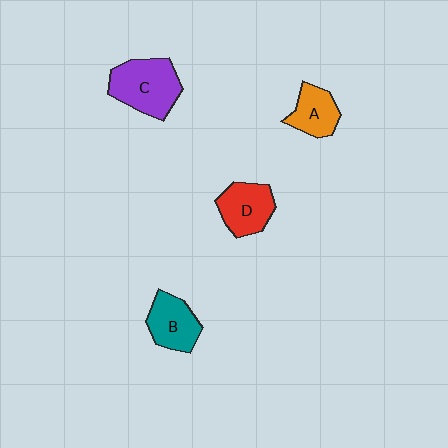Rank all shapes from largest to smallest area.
From largest to smallest: C (purple), D (red), B (teal), A (orange).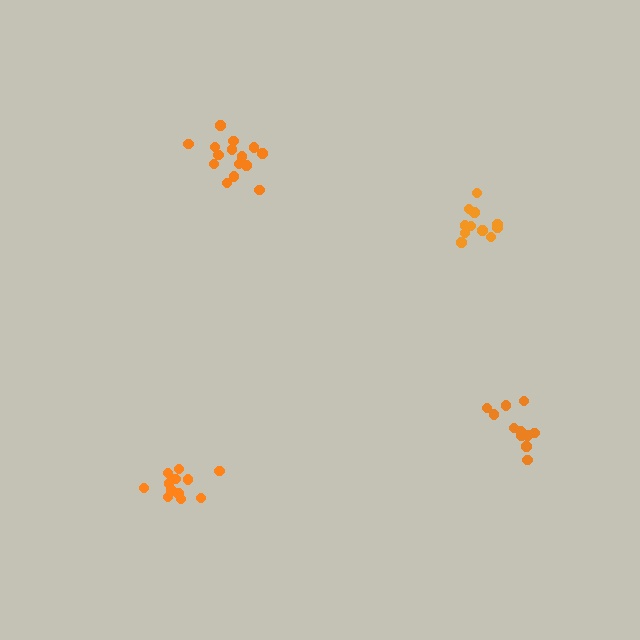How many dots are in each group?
Group 1: 11 dots, Group 2: 11 dots, Group 3: 12 dots, Group 4: 15 dots (49 total).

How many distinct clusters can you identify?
There are 4 distinct clusters.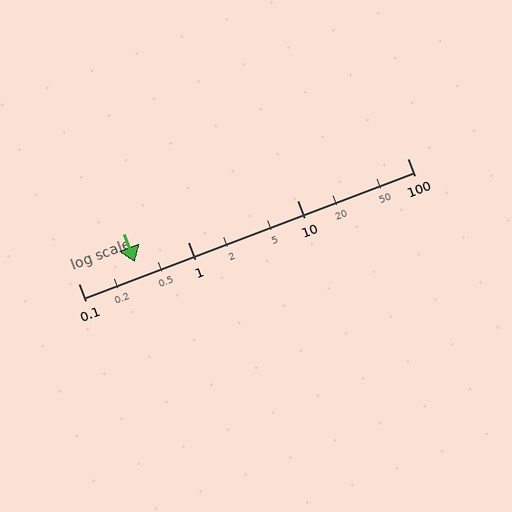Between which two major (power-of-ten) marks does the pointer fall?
The pointer is between 0.1 and 1.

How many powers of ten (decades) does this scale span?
The scale spans 3 decades, from 0.1 to 100.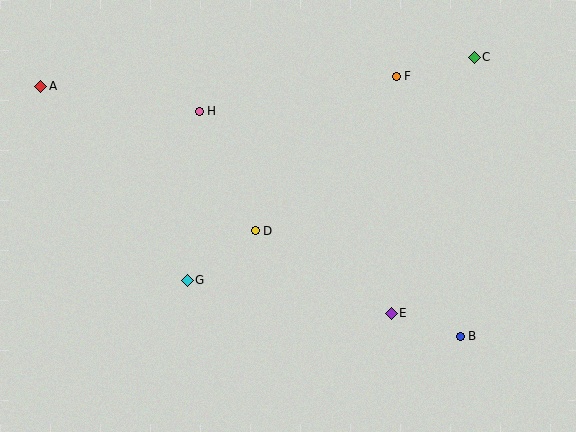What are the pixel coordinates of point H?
Point H is at (199, 111).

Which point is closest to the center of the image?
Point D at (255, 231) is closest to the center.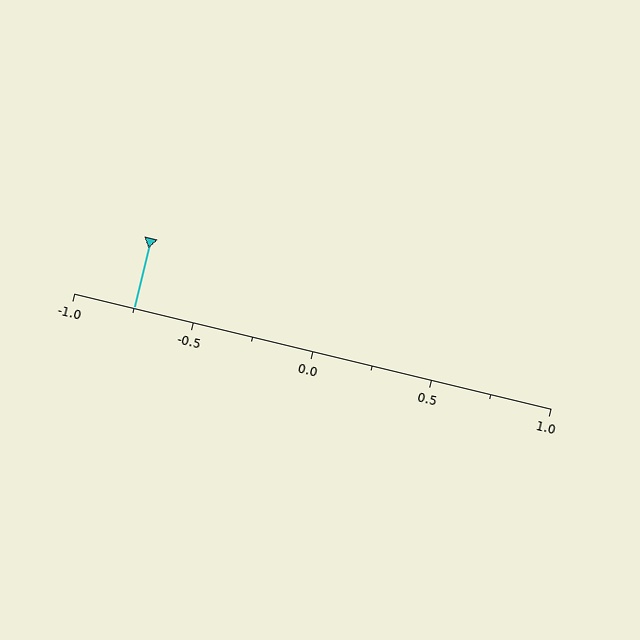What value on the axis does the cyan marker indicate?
The marker indicates approximately -0.75.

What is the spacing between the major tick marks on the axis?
The major ticks are spaced 0.5 apart.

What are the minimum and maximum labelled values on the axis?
The axis runs from -1.0 to 1.0.